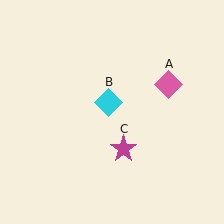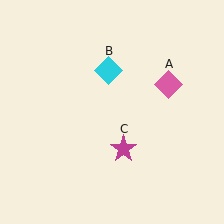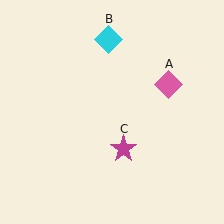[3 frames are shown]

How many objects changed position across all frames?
1 object changed position: cyan diamond (object B).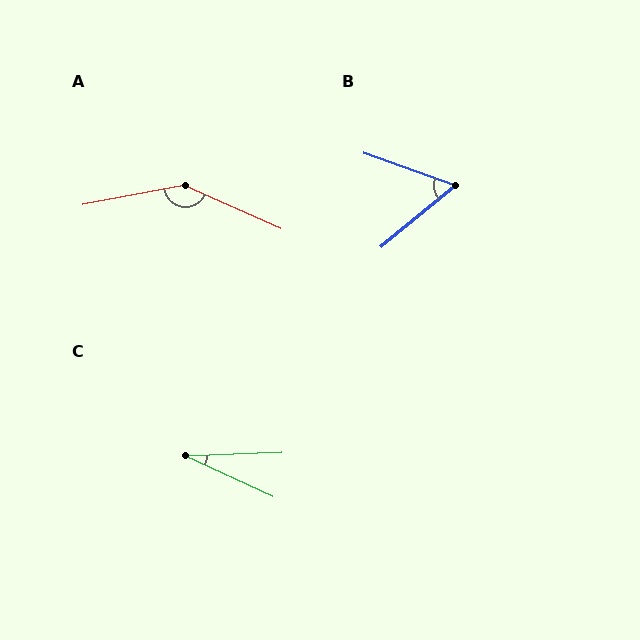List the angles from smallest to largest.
C (27°), B (59°), A (145°).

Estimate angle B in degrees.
Approximately 59 degrees.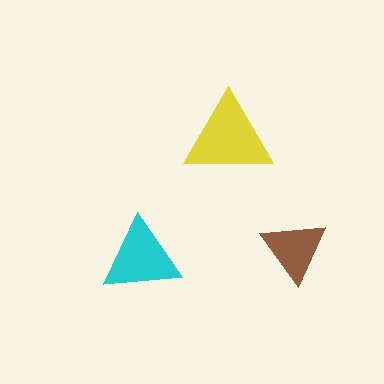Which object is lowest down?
The cyan triangle is bottommost.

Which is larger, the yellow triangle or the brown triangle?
The yellow one.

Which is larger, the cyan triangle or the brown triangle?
The cyan one.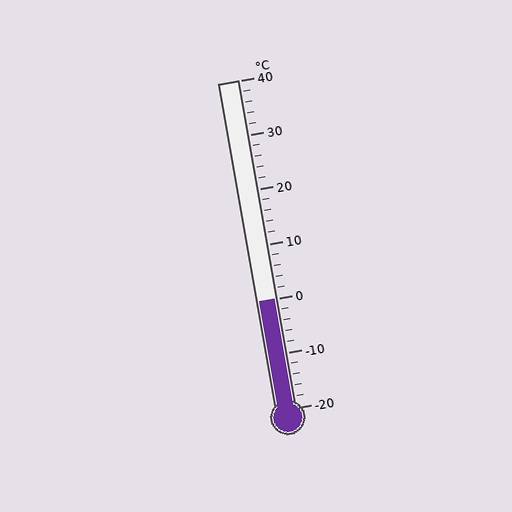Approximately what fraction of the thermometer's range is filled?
The thermometer is filled to approximately 35% of its range.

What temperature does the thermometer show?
The thermometer shows approximately 0°C.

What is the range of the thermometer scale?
The thermometer scale ranges from -20°C to 40°C.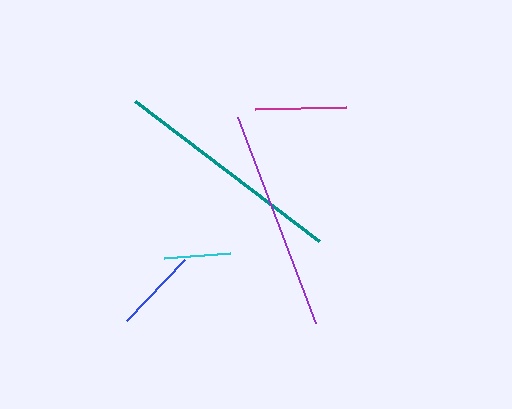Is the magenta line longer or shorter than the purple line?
The purple line is longer than the magenta line.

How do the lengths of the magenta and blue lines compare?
The magenta and blue lines are approximately the same length.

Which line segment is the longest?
The teal line is the longest at approximately 231 pixels.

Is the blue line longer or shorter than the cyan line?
The blue line is longer than the cyan line.